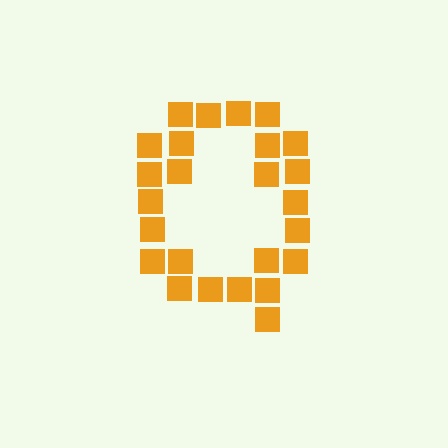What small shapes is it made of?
It is made of small squares.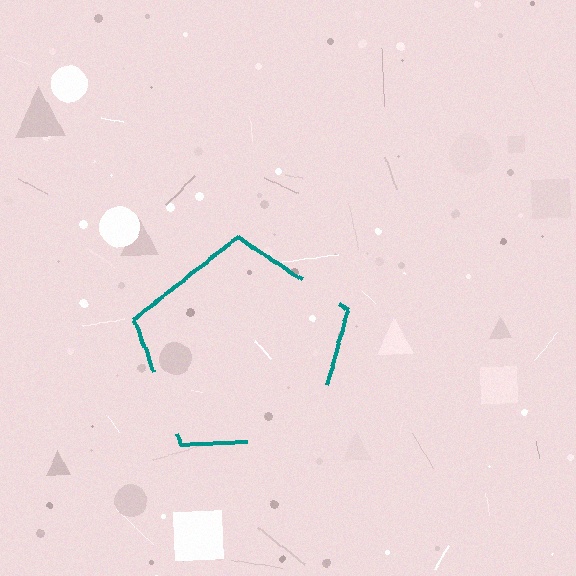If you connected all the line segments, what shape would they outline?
They would outline a pentagon.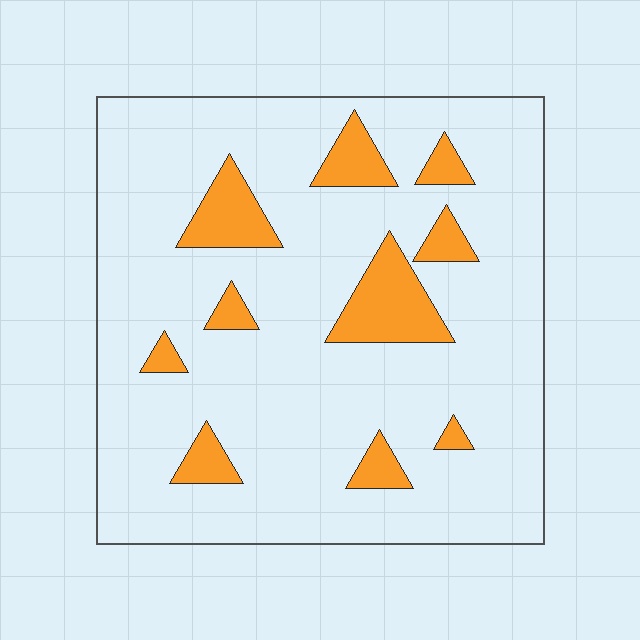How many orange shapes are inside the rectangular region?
10.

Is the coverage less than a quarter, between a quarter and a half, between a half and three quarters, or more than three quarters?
Less than a quarter.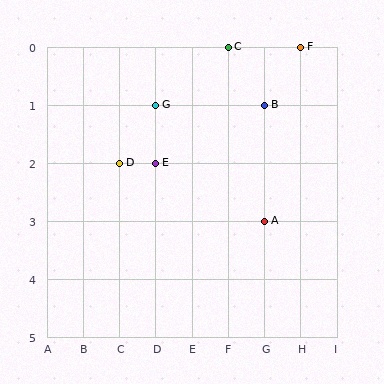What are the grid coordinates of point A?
Point A is at grid coordinates (G, 3).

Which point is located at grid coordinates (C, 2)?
Point D is at (C, 2).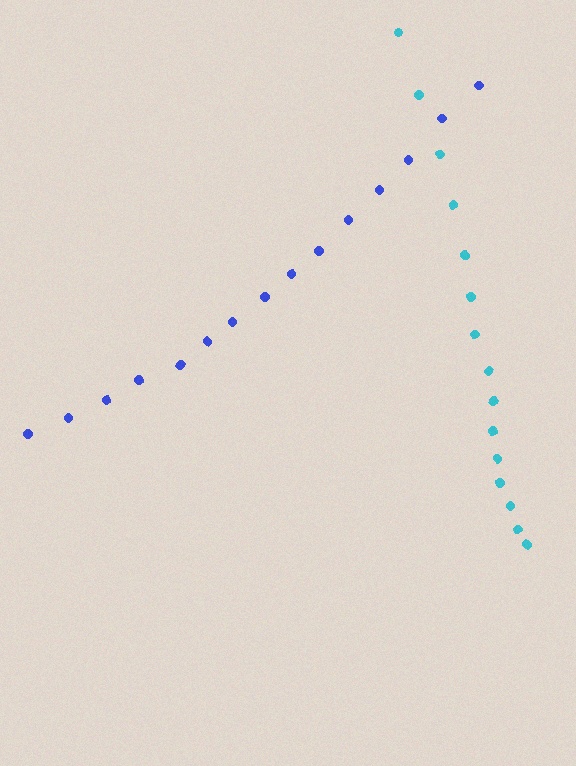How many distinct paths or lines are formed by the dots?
There are 2 distinct paths.